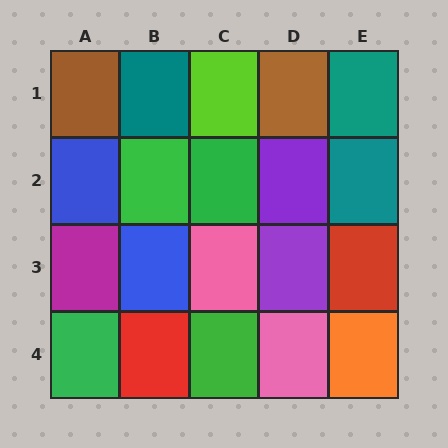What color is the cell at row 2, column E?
Teal.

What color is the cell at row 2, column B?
Green.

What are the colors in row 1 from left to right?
Brown, teal, lime, brown, teal.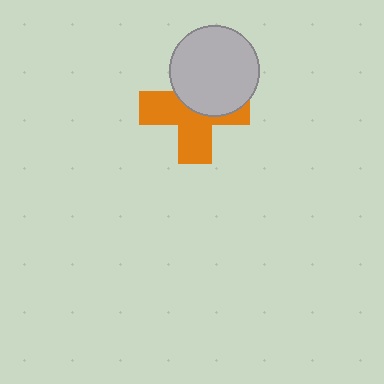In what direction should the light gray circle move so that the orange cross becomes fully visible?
The light gray circle should move up. That is the shortest direction to clear the overlap and leave the orange cross fully visible.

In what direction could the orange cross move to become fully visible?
The orange cross could move down. That would shift it out from behind the light gray circle entirely.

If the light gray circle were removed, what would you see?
You would see the complete orange cross.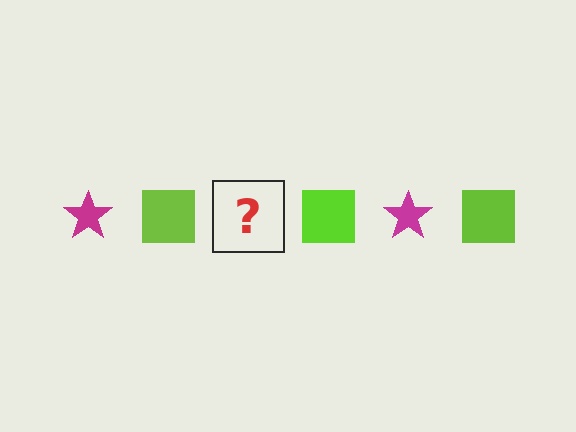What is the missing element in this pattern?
The missing element is a magenta star.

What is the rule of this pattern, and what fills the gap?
The rule is that the pattern alternates between magenta star and lime square. The gap should be filled with a magenta star.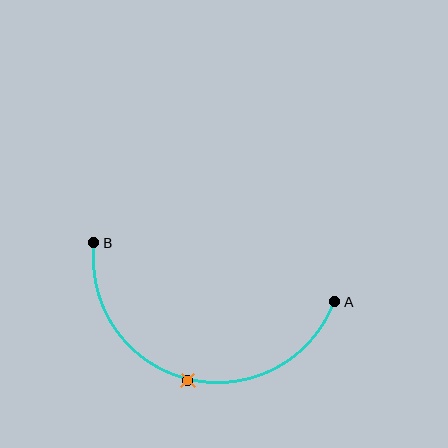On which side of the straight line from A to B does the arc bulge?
The arc bulges below the straight line connecting A and B.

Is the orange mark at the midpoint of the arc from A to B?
Yes. The orange mark lies on the arc at equal arc-length from both A and B — it is the arc midpoint.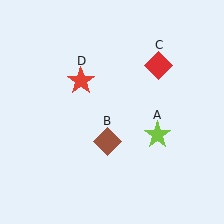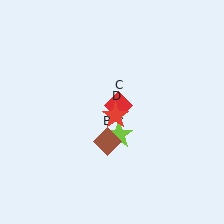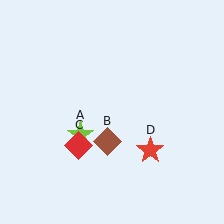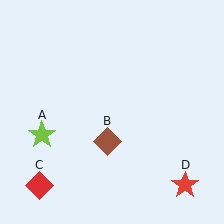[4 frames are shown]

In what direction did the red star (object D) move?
The red star (object D) moved down and to the right.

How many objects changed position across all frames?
3 objects changed position: lime star (object A), red diamond (object C), red star (object D).